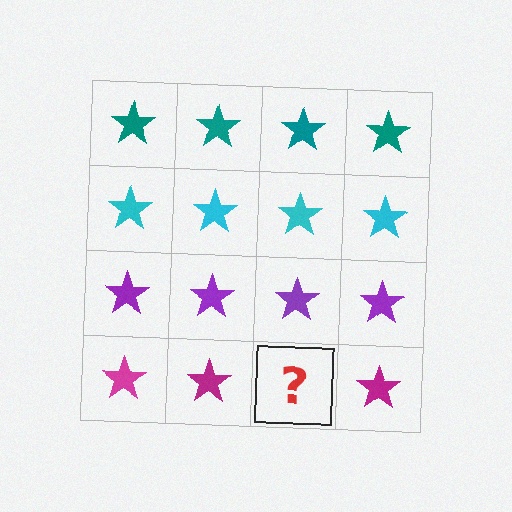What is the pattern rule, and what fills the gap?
The rule is that each row has a consistent color. The gap should be filled with a magenta star.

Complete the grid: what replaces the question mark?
The question mark should be replaced with a magenta star.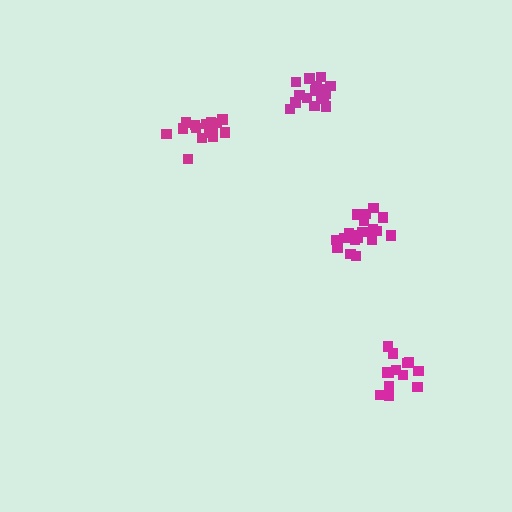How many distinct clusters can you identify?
There are 4 distinct clusters.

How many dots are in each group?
Group 1: 19 dots, Group 2: 15 dots, Group 3: 13 dots, Group 4: 16 dots (63 total).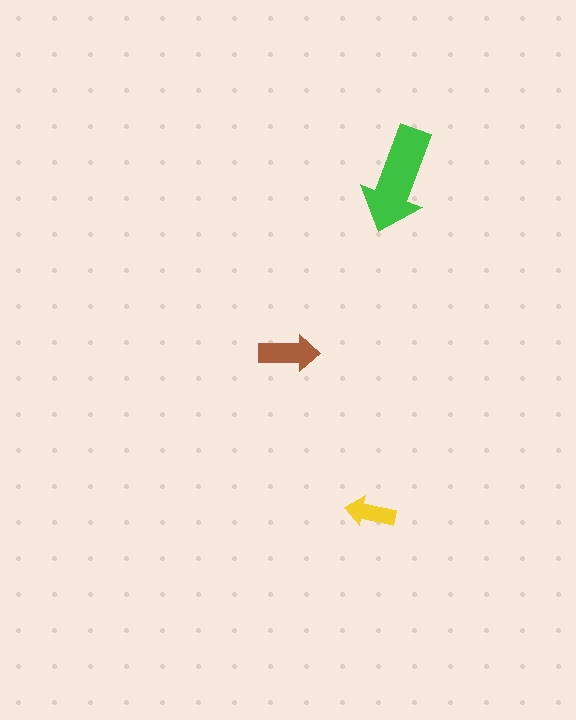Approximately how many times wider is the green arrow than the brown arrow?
About 2 times wider.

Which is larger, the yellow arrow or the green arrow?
The green one.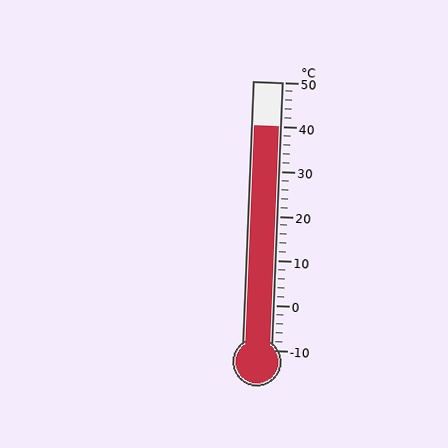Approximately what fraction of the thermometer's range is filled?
The thermometer is filled to approximately 85% of its range.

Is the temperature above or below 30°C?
The temperature is above 30°C.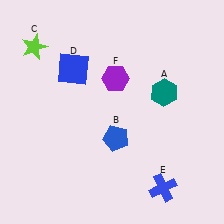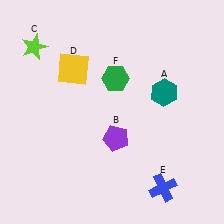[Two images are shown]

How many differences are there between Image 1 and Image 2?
There are 3 differences between the two images.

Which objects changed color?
B changed from blue to purple. D changed from blue to yellow. F changed from purple to green.